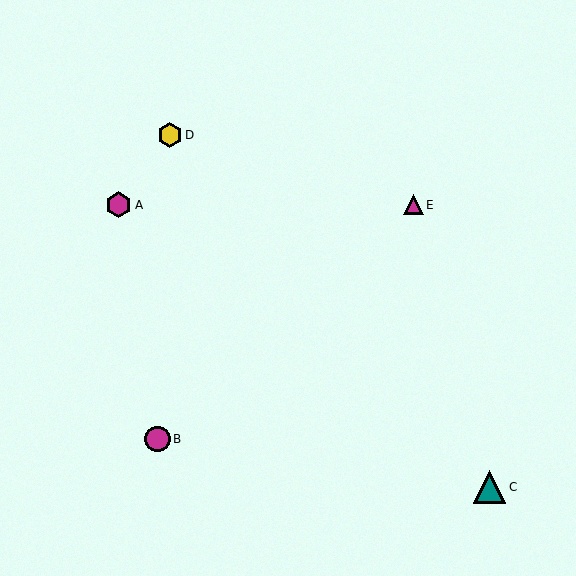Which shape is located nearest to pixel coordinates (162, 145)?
The yellow hexagon (labeled D) at (170, 135) is nearest to that location.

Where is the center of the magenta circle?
The center of the magenta circle is at (157, 439).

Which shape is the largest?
The teal triangle (labeled C) is the largest.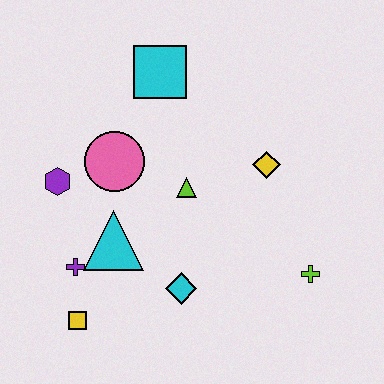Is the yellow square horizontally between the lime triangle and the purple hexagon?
Yes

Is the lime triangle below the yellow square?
No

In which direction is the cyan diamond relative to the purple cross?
The cyan diamond is to the right of the purple cross.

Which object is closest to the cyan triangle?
The purple cross is closest to the cyan triangle.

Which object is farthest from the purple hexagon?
The lime cross is farthest from the purple hexagon.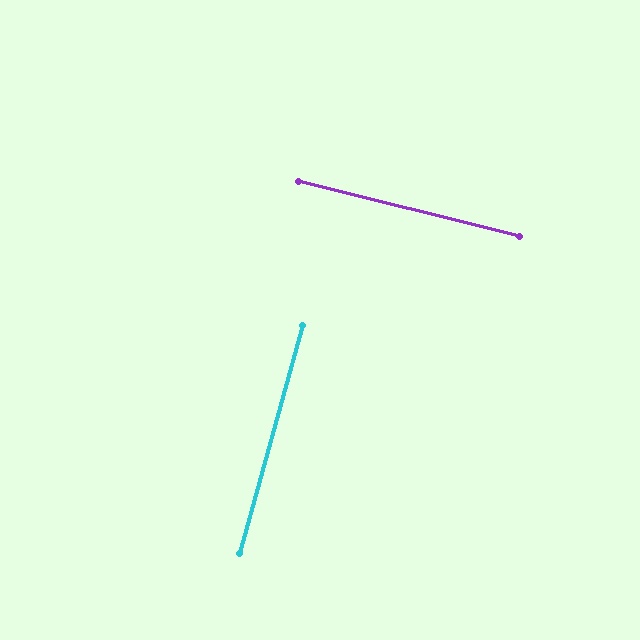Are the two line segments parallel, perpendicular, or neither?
Perpendicular — they meet at approximately 88°.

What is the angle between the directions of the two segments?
Approximately 88 degrees.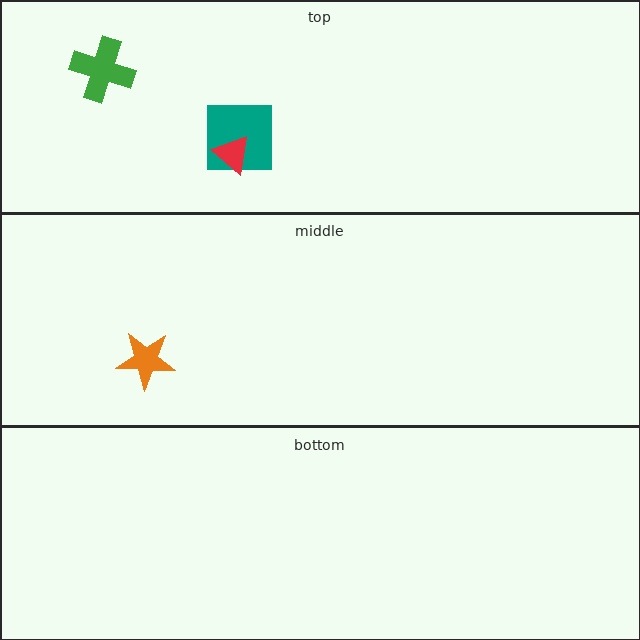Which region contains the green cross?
The top region.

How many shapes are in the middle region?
1.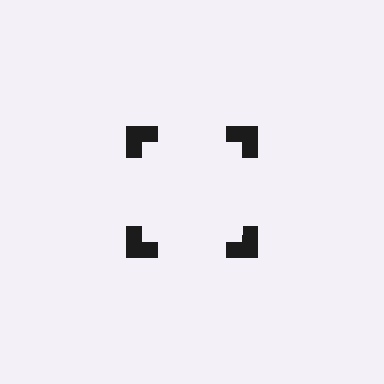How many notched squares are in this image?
There are 4 — one at each vertex of the illusory square.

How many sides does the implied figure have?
4 sides.